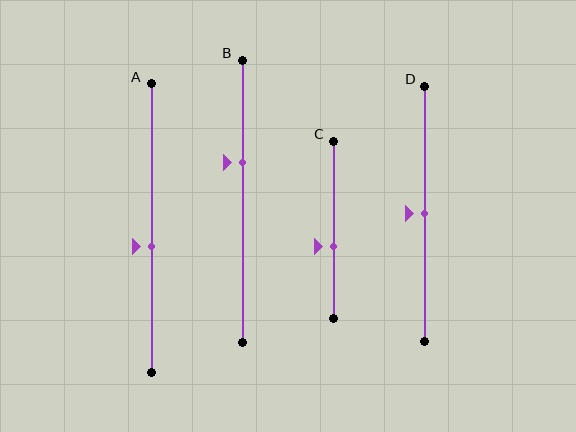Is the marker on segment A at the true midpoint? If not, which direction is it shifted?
No, the marker on segment A is shifted downward by about 6% of the segment length.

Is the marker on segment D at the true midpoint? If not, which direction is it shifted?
Yes, the marker on segment D is at the true midpoint.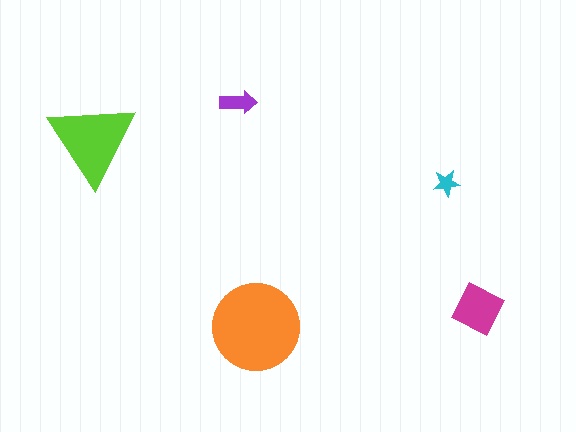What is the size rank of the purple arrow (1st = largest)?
4th.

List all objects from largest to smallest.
The orange circle, the lime triangle, the magenta diamond, the purple arrow, the cyan star.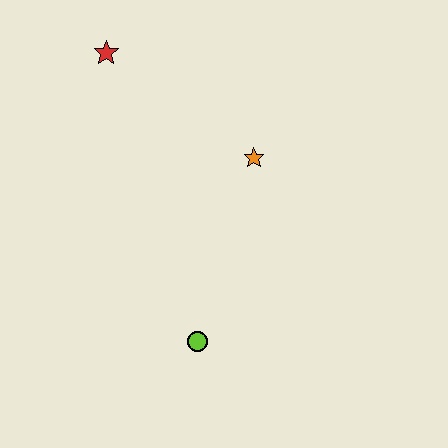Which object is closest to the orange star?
The red star is closest to the orange star.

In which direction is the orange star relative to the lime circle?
The orange star is above the lime circle.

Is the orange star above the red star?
No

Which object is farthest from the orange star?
The lime circle is farthest from the orange star.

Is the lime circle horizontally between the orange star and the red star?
Yes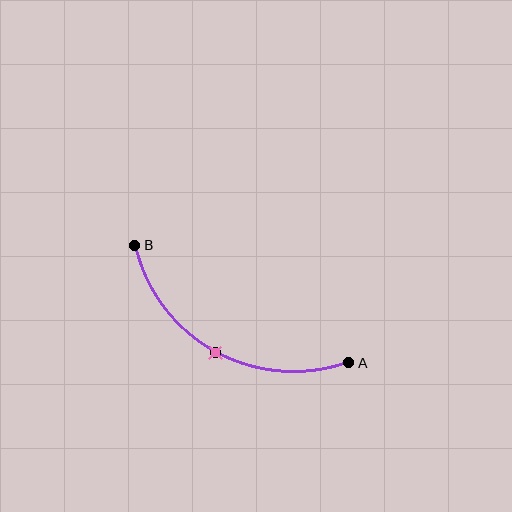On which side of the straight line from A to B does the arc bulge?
The arc bulges below the straight line connecting A and B.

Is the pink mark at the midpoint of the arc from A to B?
Yes. The pink mark lies on the arc at equal arc-length from both A and B — it is the arc midpoint.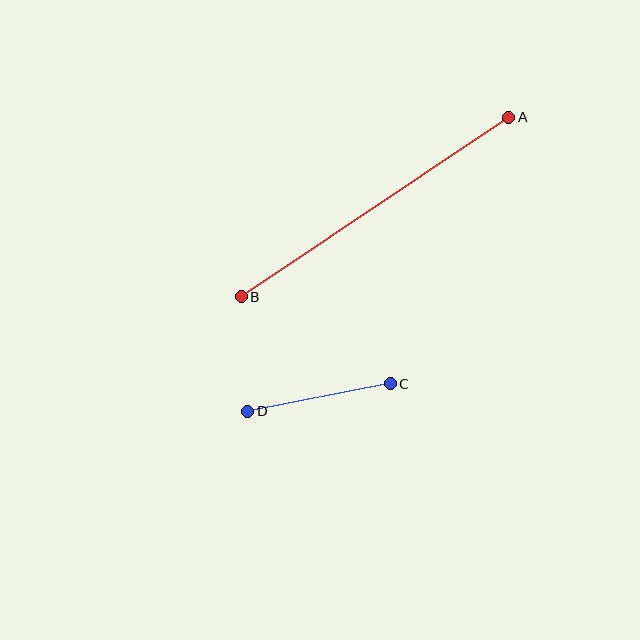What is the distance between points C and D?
The distance is approximately 145 pixels.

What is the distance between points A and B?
The distance is approximately 322 pixels.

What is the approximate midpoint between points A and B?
The midpoint is at approximately (375, 207) pixels.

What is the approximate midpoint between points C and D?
The midpoint is at approximately (319, 397) pixels.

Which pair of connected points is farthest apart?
Points A and B are farthest apart.